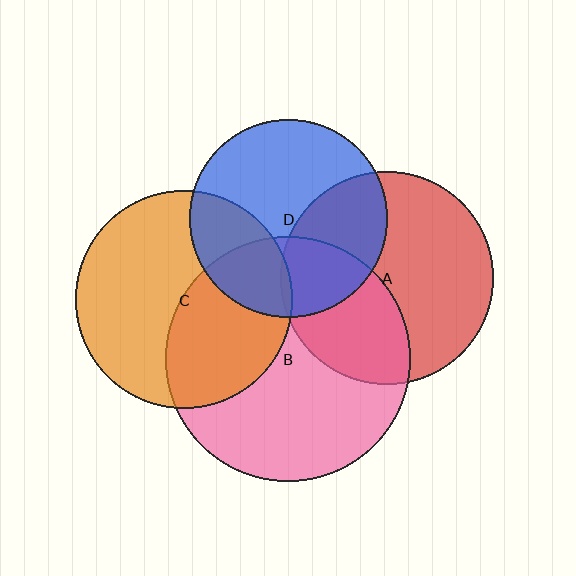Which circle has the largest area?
Circle B (pink).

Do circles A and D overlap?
Yes.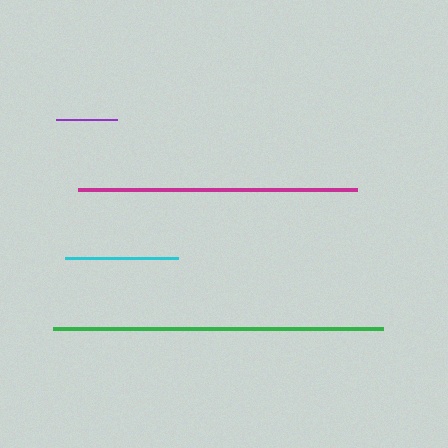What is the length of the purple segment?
The purple segment is approximately 61 pixels long.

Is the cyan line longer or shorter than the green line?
The green line is longer than the cyan line.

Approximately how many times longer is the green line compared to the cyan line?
The green line is approximately 2.9 times the length of the cyan line.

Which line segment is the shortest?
The purple line is the shortest at approximately 61 pixels.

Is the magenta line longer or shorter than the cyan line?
The magenta line is longer than the cyan line.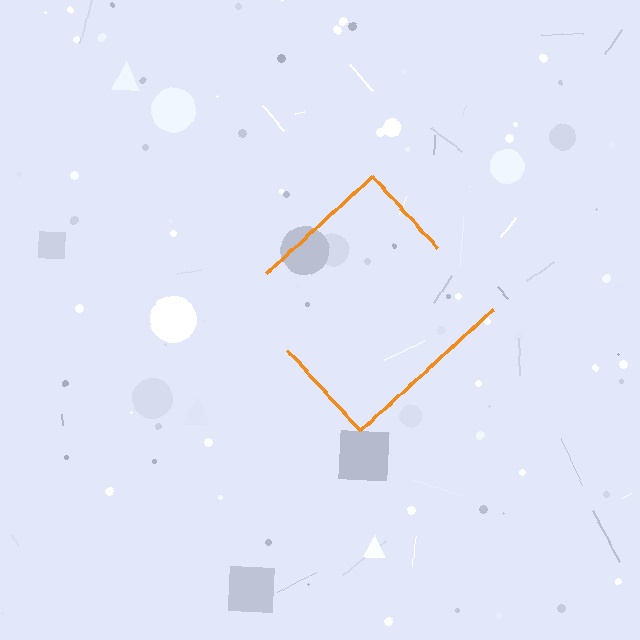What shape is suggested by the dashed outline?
The dashed outline suggests a diamond.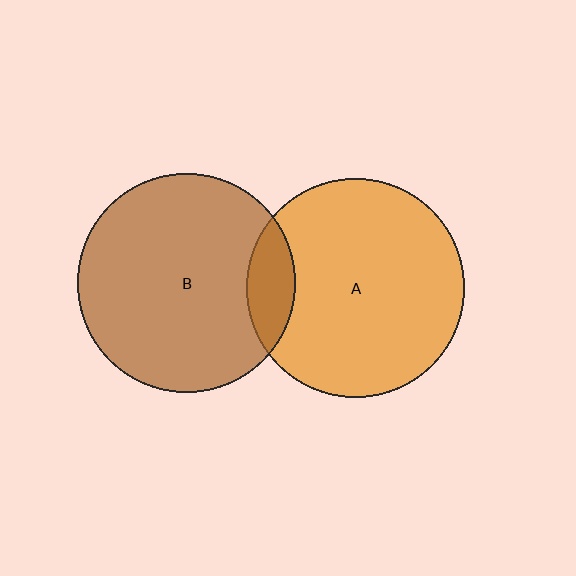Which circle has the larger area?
Circle B (brown).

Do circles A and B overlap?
Yes.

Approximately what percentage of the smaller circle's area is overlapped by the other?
Approximately 15%.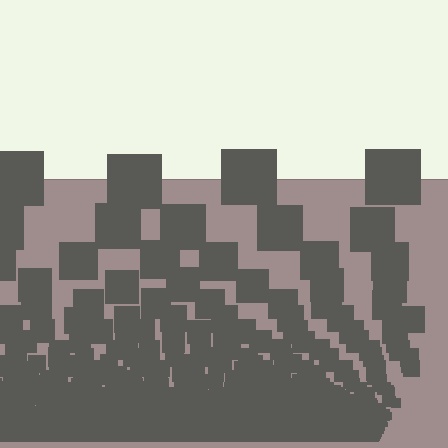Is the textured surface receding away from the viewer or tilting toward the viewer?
The surface appears to tilt toward the viewer. Texture elements get larger and sparser toward the top.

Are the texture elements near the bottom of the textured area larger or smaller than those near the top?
Smaller. The gradient is inverted — elements near the bottom are smaller and denser.